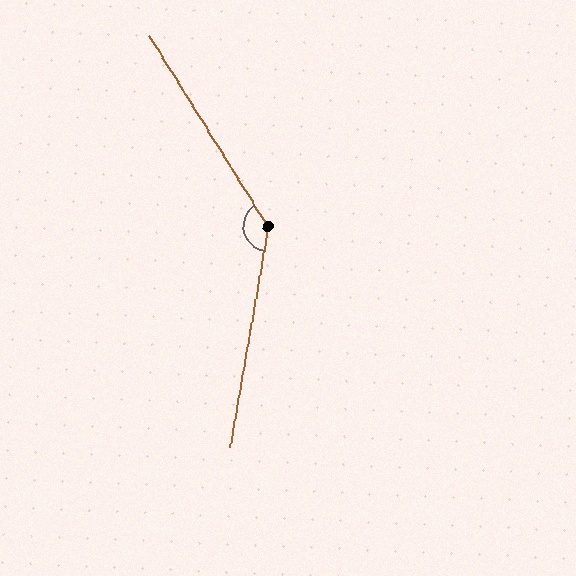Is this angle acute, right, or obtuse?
It is obtuse.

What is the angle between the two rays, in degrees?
Approximately 138 degrees.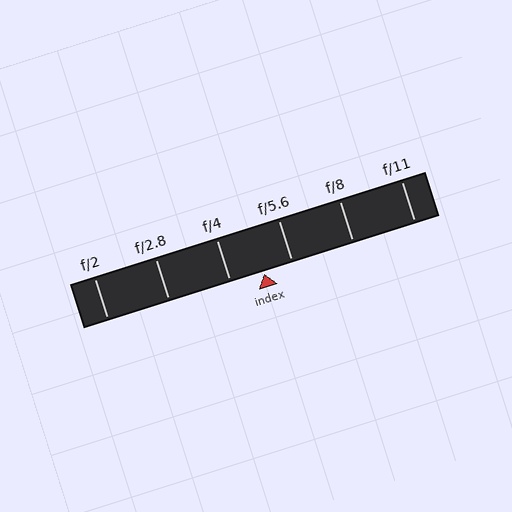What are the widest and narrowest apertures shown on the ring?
The widest aperture shown is f/2 and the narrowest is f/11.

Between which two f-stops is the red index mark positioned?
The index mark is between f/4 and f/5.6.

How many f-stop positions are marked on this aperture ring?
There are 6 f-stop positions marked.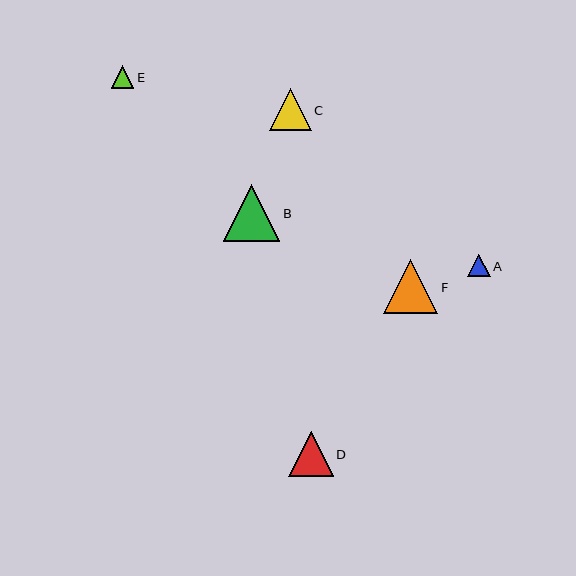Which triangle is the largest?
Triangle B is the largest with a size of approximately 56 pixels.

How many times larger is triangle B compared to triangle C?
Triangle B is approximately 1.3 times the size of triangle C.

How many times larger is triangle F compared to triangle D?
Triangle F is approximately 1.2 times the size of triangle D.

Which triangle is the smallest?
Triangle E is the smallest with a size of approximately 22 pixels.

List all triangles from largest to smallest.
From largest to smallest: B, F, D, C, A, E.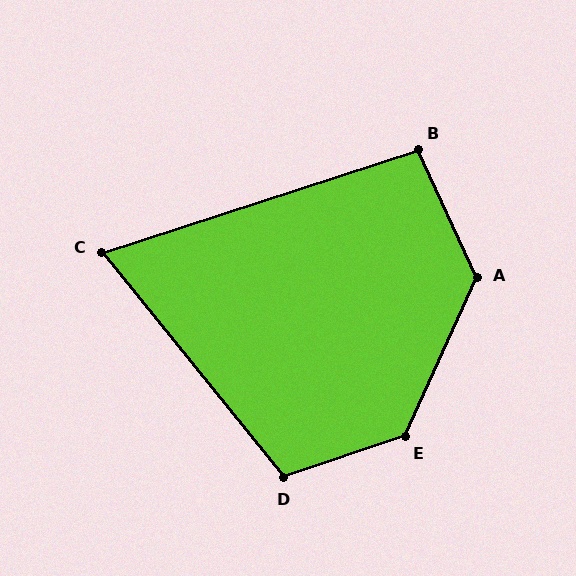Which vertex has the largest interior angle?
E, at approximately 133 degrees.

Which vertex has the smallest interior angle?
C, at approximately 69 degrees.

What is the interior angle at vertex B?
Approximately 97 degrees (obtuse).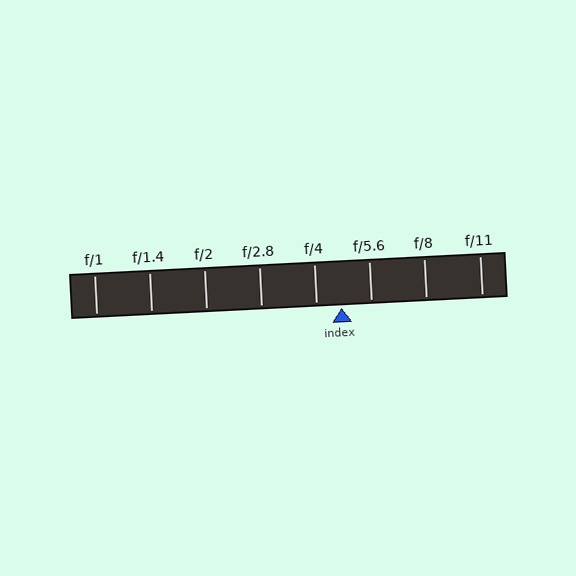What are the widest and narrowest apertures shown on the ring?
The widest aperture shown is f/1 and the narrowest is f/11.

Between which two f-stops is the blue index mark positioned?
The index mark is between f/4 and f/5.6.